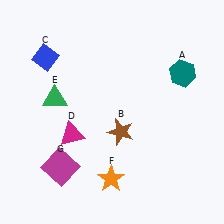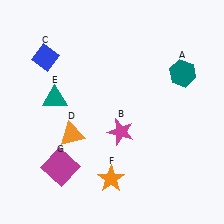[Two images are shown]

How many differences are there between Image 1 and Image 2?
There are 3 differences between the two images.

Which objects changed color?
B changed from brown to magenta. D changed from magenta to orange. E changed from green to teal.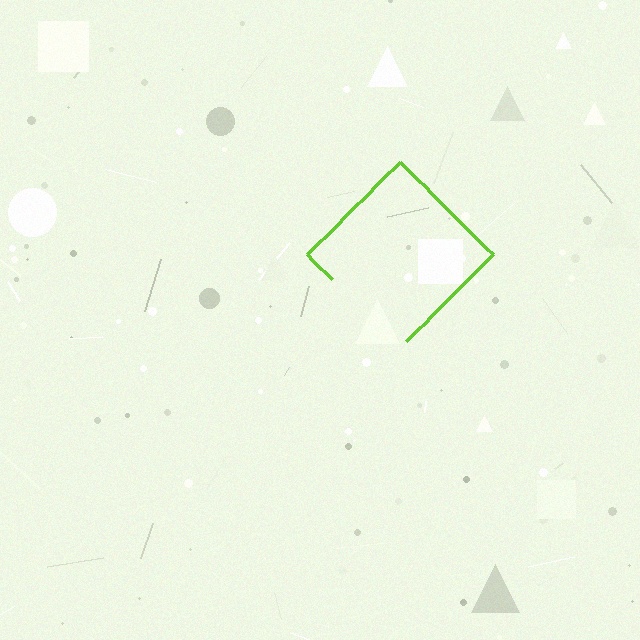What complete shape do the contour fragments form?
The contour fragments form a diamond.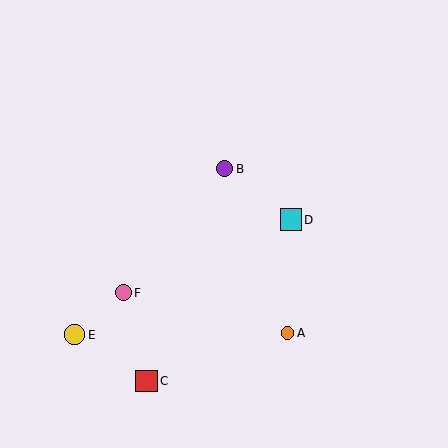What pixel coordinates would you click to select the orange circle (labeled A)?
Click at (287, 333) to select the orange circle A.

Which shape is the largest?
The red square (labeled C) is the largest.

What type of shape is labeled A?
Shape A is an orange circle.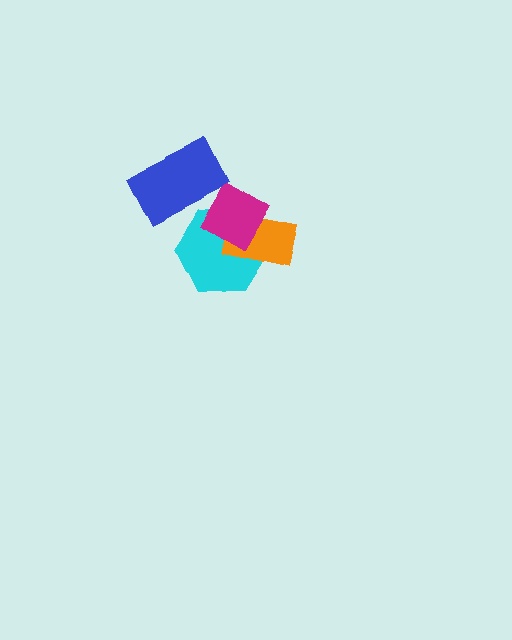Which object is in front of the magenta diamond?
The blue rectangle is in front of the magenta diamond.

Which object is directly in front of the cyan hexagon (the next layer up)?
The orange rectangle is directly in front of the cyan hexagon.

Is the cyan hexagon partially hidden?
Yes, it is partially covered by another shape.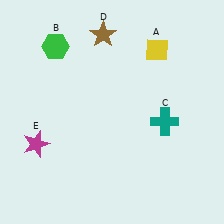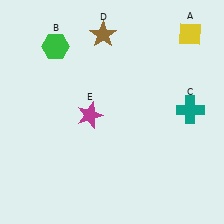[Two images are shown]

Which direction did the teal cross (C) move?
The teal cross (C) moved right.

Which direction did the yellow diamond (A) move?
The yellow diamond (A) moved right.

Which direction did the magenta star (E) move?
The magenta star (E) moved right.